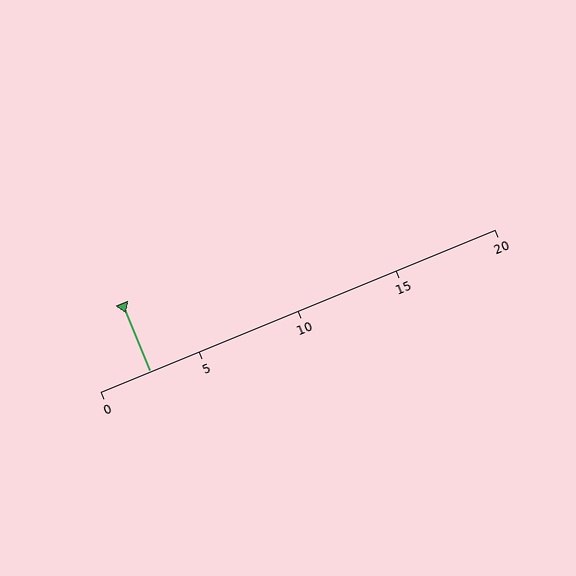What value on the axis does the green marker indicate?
The marker indicates approximately 2.5.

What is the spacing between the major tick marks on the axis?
The major ticks are spaced 5 apart.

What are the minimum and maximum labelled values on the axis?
The axis runs from 0 to 20.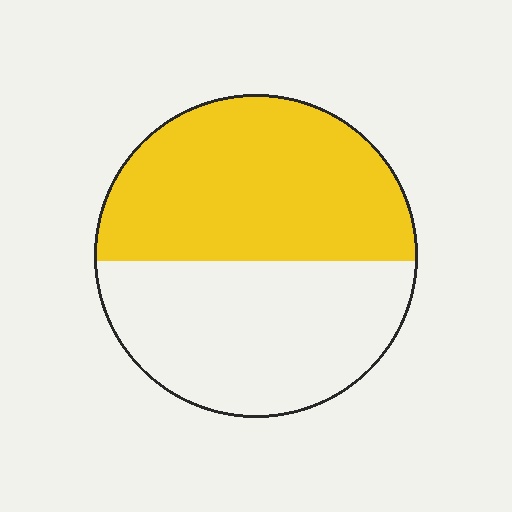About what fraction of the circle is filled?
About one half (1/2).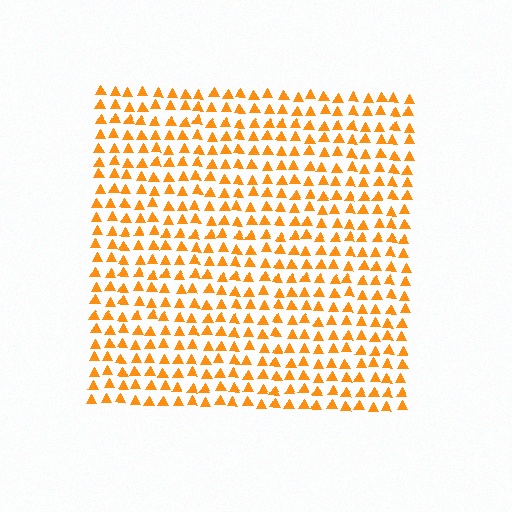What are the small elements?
The small elements are triangles.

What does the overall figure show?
The overall figure shows a square.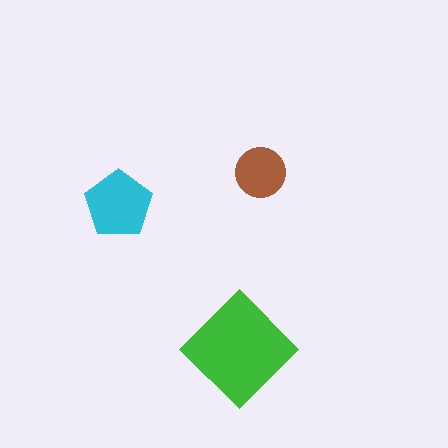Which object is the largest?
The green diamond.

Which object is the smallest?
The brown circle.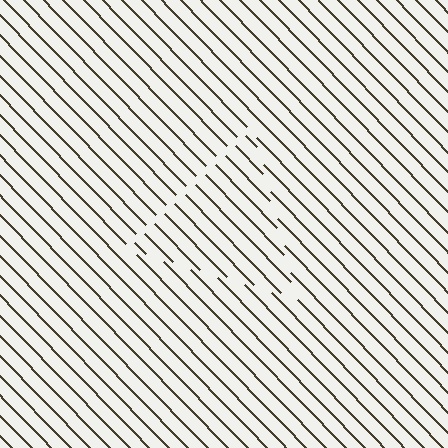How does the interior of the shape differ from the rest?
The interior of the shape contains the same grating, shifted by half a period — the contour is defined by the phase discontinuity where line-ends from the inner and outer gratings abut.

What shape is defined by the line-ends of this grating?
An illusory triangle. The interior of the shape contains the same grating, shifted by half a period — the contour is defined by the phase discontinuity where line-ends from the inner and outer gratings abut.